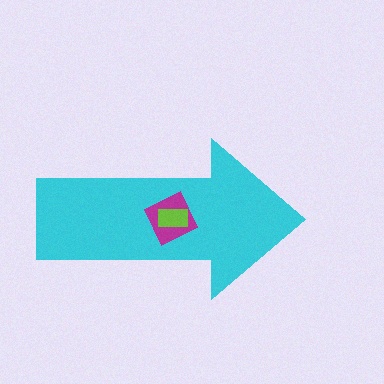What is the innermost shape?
The lime rectangle.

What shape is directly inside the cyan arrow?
The magenta diamond.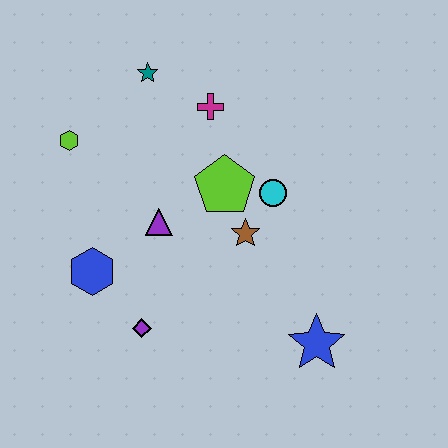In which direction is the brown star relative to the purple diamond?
The brown star is to the right of the purple diamond.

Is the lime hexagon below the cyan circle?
No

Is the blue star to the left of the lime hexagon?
No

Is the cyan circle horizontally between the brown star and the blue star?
Yes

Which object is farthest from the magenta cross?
The blue star is farthest from the magenta cross.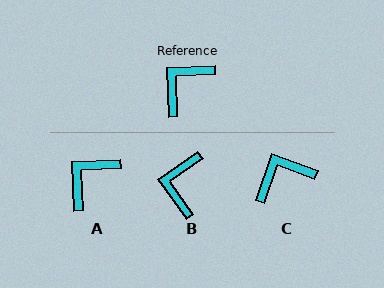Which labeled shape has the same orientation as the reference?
A.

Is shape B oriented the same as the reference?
No, it is off by about 33 degrees.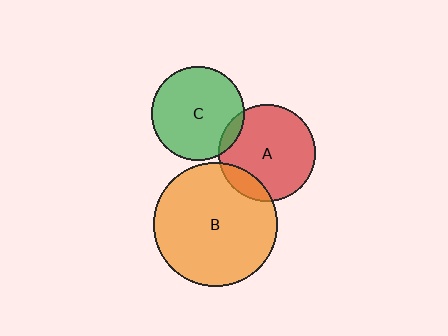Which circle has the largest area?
Circle B (orange).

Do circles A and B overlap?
Yes.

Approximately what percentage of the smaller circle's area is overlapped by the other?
Approximately 15%.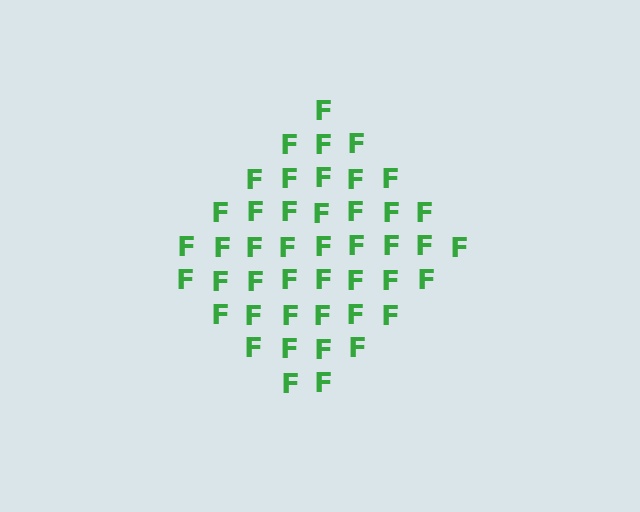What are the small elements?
The small elements are letter F's.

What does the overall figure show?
The overall figure shows a diamond.